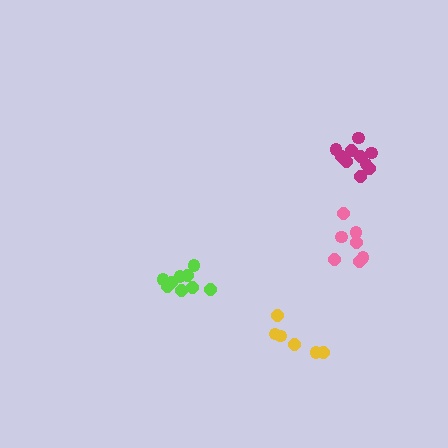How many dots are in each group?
Group 1: 10 dots, Group 2: 9 dots, Group 3: 7 dots, Group 4: 6 dots (32 total).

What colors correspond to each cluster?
The clusters are colored: magenta, lime, pink, yellow.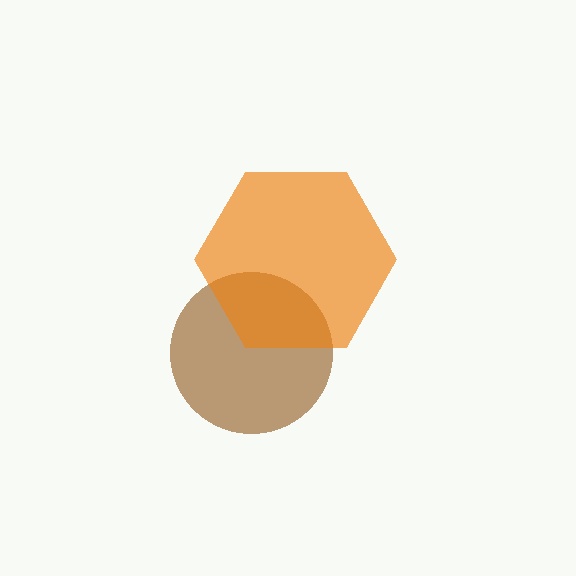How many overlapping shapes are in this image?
There are 2 overlapping shapes in the image.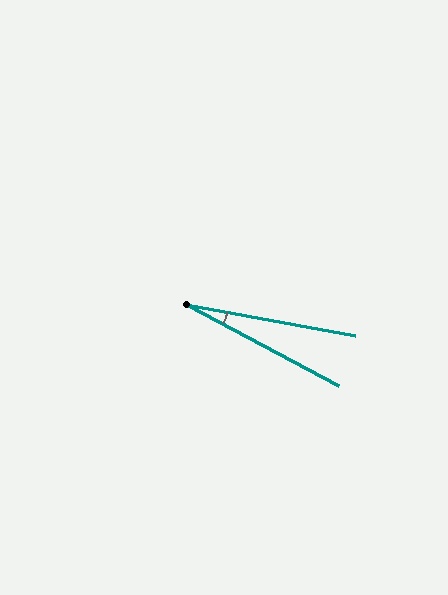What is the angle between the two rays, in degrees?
Approximately 18 degrees.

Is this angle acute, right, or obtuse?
It is acute.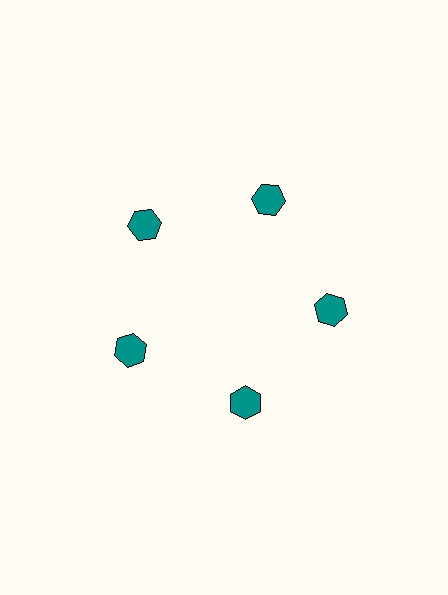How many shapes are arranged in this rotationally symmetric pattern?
There are 5 shapes, arranged in 5 groups of 1.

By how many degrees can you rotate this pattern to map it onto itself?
The pattern maps onto itself every 72 degrees of rotation.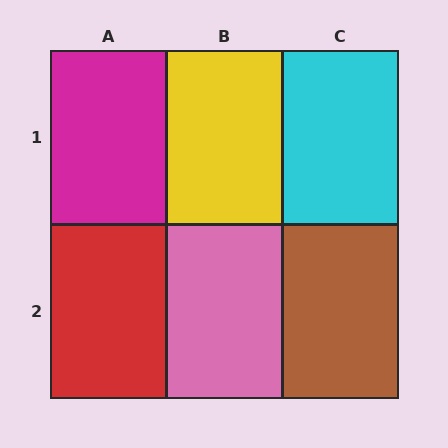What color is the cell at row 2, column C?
Brown.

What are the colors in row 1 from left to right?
Magenta, yellow, cyan.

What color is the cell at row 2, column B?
Pink.